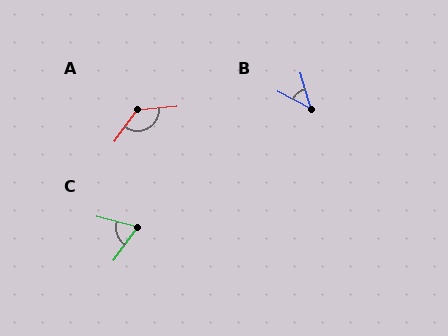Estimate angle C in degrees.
Approximately 69 degrees.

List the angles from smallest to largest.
B (46°), C (69°), A (130°).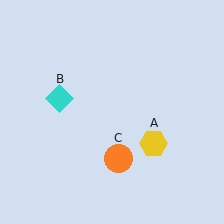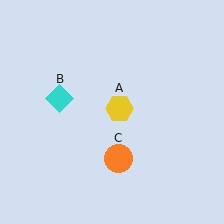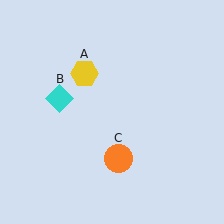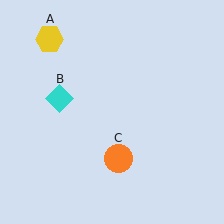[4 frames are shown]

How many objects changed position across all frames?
1 object changed position: yellow hexagon (object A).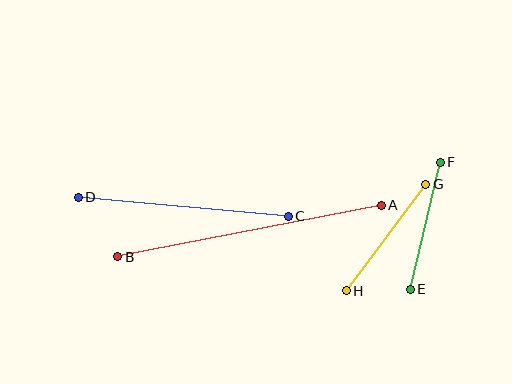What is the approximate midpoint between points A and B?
The midpoint is at approximately (249, 231) pixels.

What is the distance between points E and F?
The distance is approximately 131 pixels.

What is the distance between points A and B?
The distance is approximately 268 pixels.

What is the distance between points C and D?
The distance is approximately 211 pixels.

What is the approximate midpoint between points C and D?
The midpoint is at approximately (183, 207) pixels.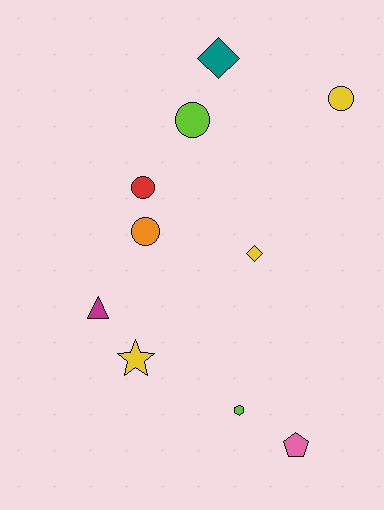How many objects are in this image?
There are 10 objects.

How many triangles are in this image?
There is 1 triangle.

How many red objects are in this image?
There is 1 red object.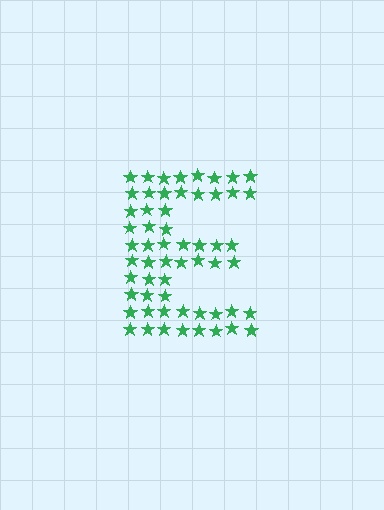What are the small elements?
The small elements are stars.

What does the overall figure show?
The overall figure shows the letter E.